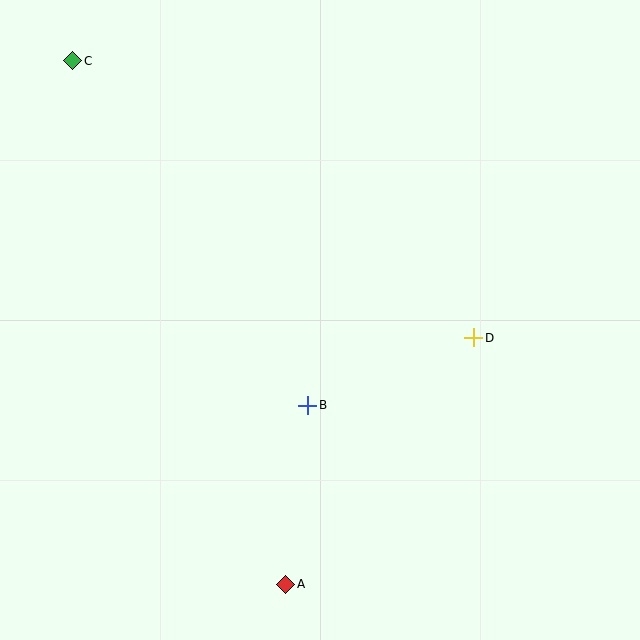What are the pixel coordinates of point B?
Point B is at (308, 405).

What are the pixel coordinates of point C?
Point C is at (73, 61).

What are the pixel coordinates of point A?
Point A is at (286, 584).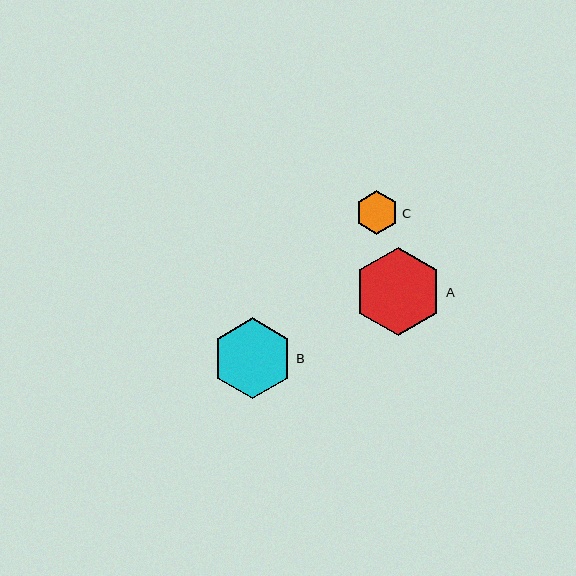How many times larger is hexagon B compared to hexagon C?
Hexagon B is approximately 1.9 times the size of hexagon C.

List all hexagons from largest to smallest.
From largest to smallest: A, B, C.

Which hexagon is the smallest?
Hexagon C is the smallest with a size of approximately 43 pixels.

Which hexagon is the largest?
Hexagon A is the largest with a size of approximately 88 pixels.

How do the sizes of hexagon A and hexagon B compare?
Hexagon A and hexagon B are approximately the same size.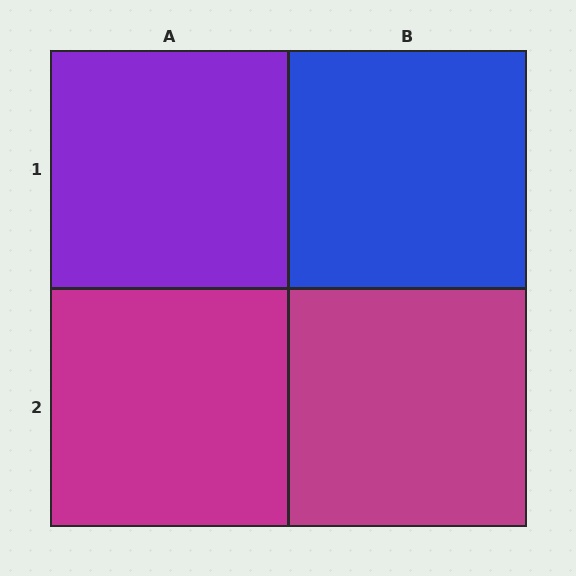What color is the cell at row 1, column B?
Blue.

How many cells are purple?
1 cell is purple.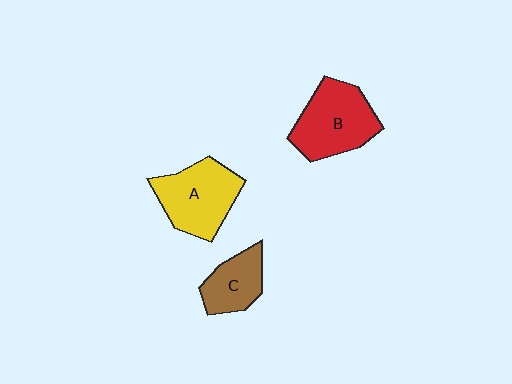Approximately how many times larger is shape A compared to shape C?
Approximately 1.6 times.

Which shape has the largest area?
Shape B (red).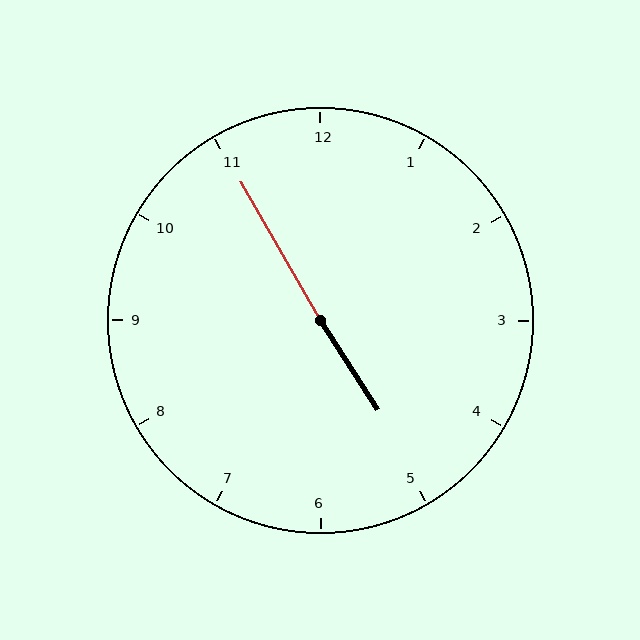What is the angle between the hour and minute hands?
Approximately 178 degrees.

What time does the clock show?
4:55.